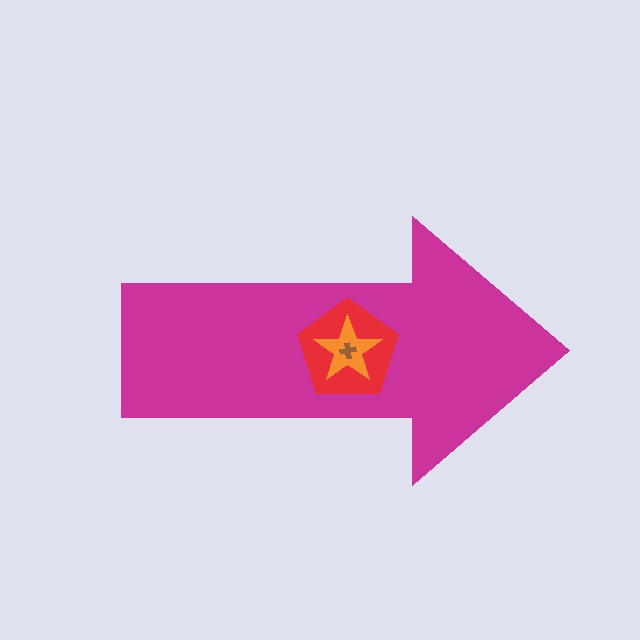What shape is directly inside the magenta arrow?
The red pentagon.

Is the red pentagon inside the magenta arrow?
Yes.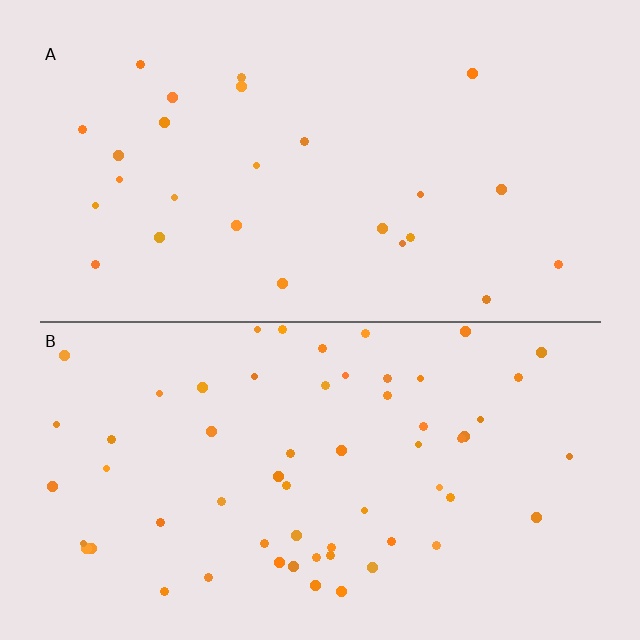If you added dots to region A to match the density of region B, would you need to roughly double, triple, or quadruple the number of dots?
Approximately double.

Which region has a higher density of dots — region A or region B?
B (the bottom).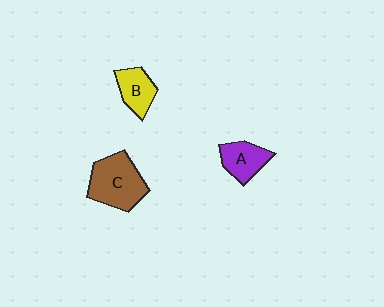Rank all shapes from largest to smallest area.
From largest to smallest: C (brown), A (purple), B (yellow).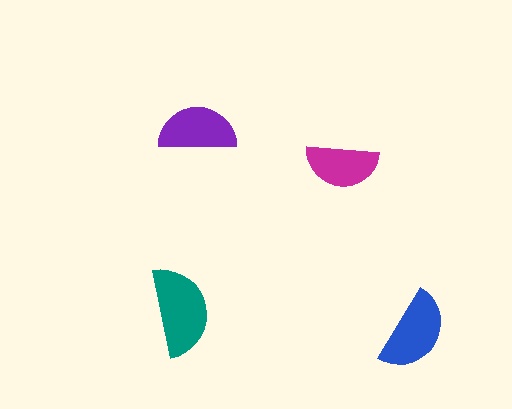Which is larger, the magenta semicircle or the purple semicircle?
The purple one.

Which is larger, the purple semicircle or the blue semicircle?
The blue one.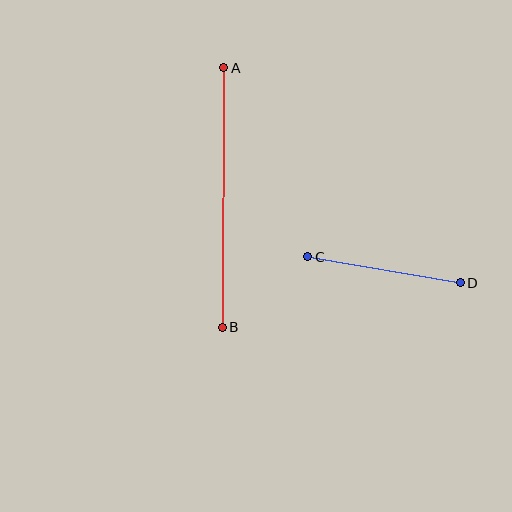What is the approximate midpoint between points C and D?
The midpoint is at approximately (384, 270) pixels.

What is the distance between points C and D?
The distance is approximately 155 pixels.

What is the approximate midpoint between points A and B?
The midpoint is at approximately (223, 198) pixels.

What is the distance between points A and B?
The distance is approximately 259 pixels.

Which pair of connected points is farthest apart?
Points A and B are farthest apart.